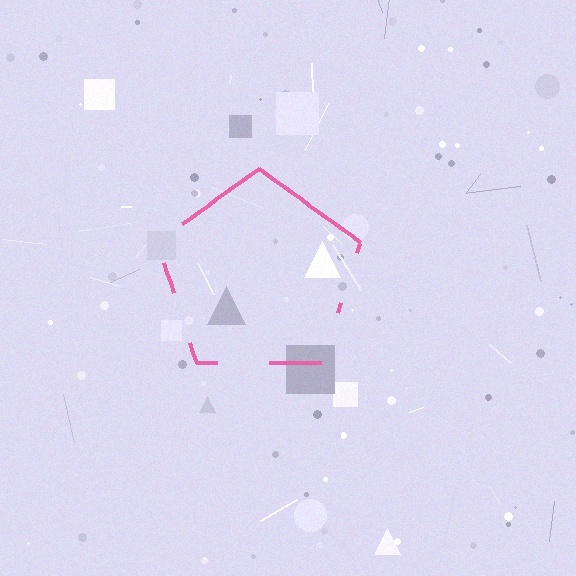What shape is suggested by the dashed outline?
The dashed outline suggests a pentagon.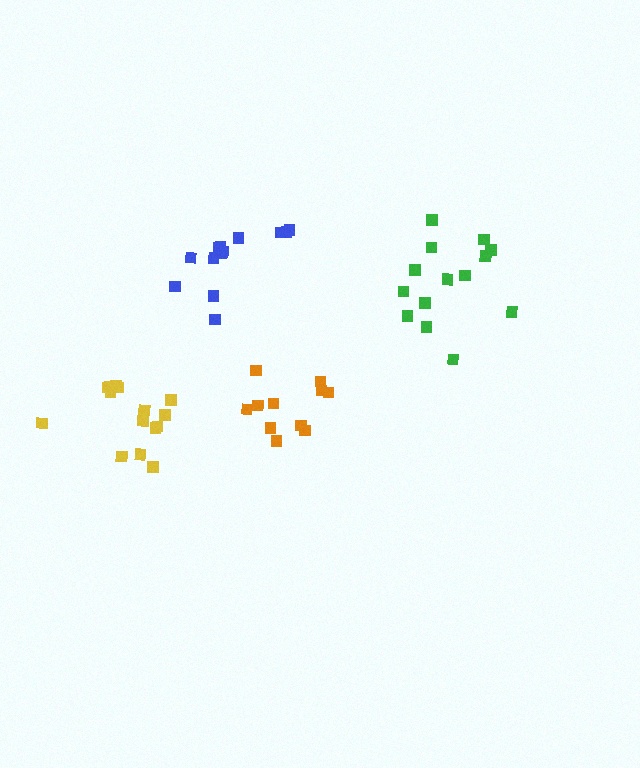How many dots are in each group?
Group 1: 14 dots, Group 2: 15 dots, Group 3: 11 dots, Group 4: 13 dots (53 total).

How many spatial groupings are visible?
There are 4 spatial groupings.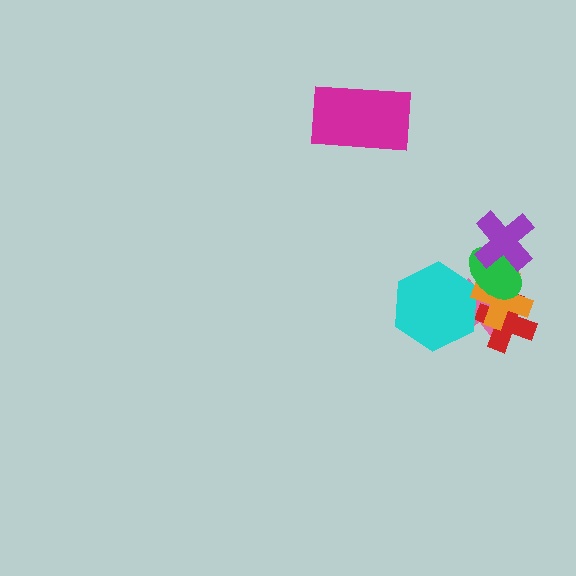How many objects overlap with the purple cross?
1 object overlaps with the purple cross.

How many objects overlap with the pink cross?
4 objects overlap with the pink cross.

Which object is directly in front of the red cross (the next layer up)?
The orange cross is directly in front of the red cross.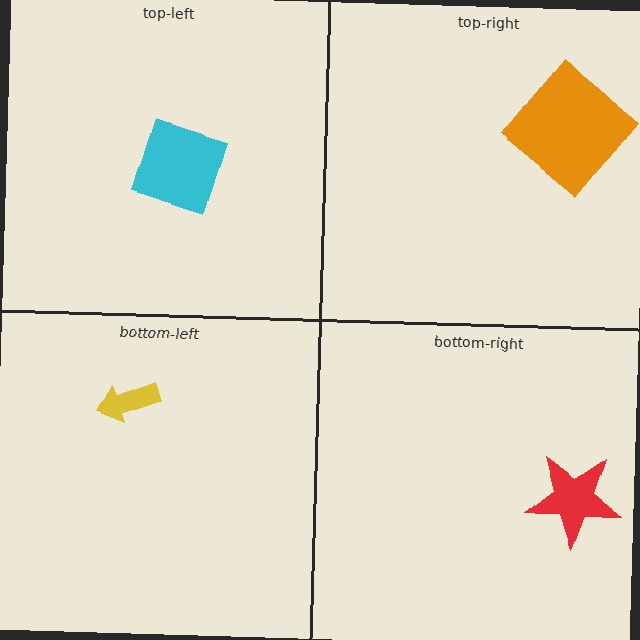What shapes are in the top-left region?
The cyan diamond.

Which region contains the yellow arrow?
The bottom-left region.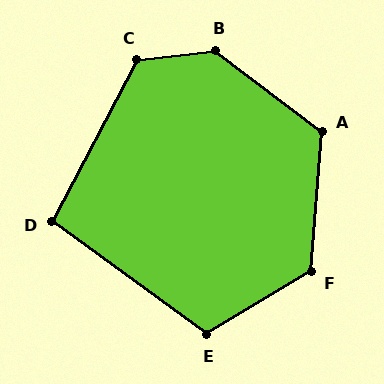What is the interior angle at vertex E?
Approximately 113 degrees (obtuse).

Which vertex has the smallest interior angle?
D, at approximately 98 degrees.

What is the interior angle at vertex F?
Approximately 126 degrees (obtuse).